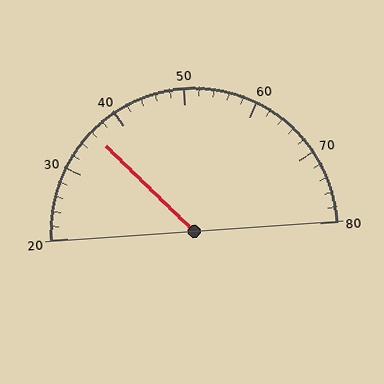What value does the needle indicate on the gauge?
The needle indicates approximately 36.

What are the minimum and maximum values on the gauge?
The gauge ranges from 20 to 80.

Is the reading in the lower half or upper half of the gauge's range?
The reading is in the lower half of the range (20 to 80).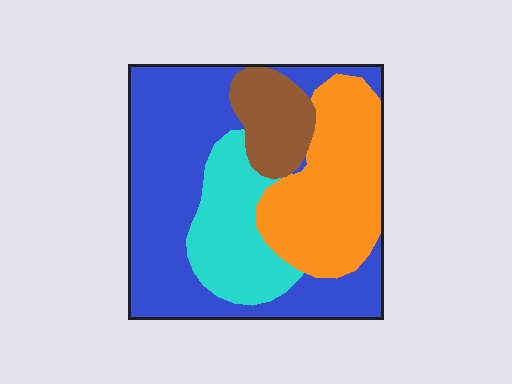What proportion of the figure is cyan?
Cyan takes up between a sixth and a third of the figure.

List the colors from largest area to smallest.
From largest to smallest: blue, orange, cyan, brown.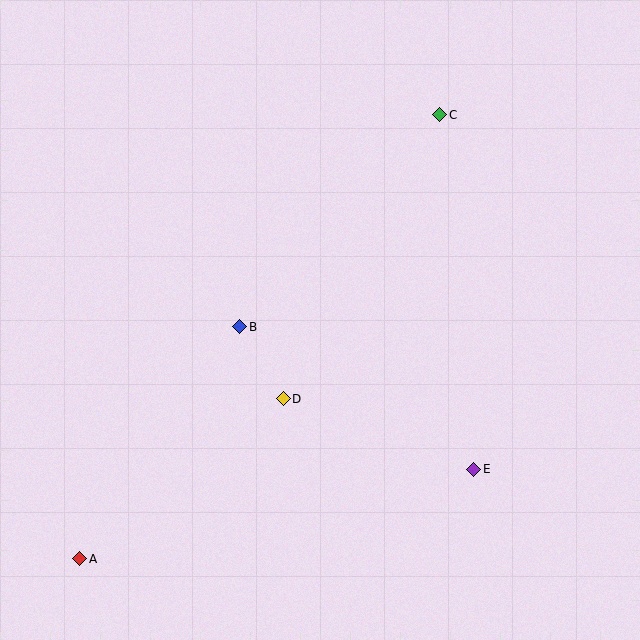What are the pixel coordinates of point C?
Point C is at (440, 115).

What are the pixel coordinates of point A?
Point A is at (80, 559).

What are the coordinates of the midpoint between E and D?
The midpoint between E and D is at (378, 434).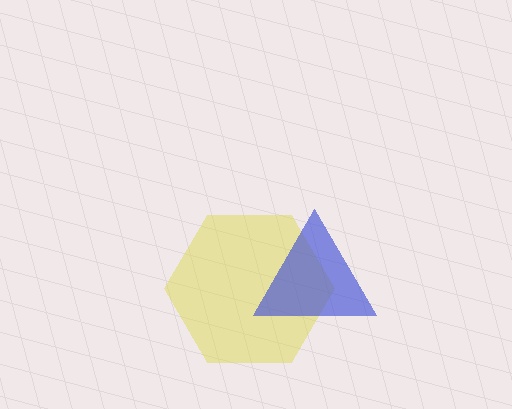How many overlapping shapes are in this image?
There are 2 overlapping shapes in the image.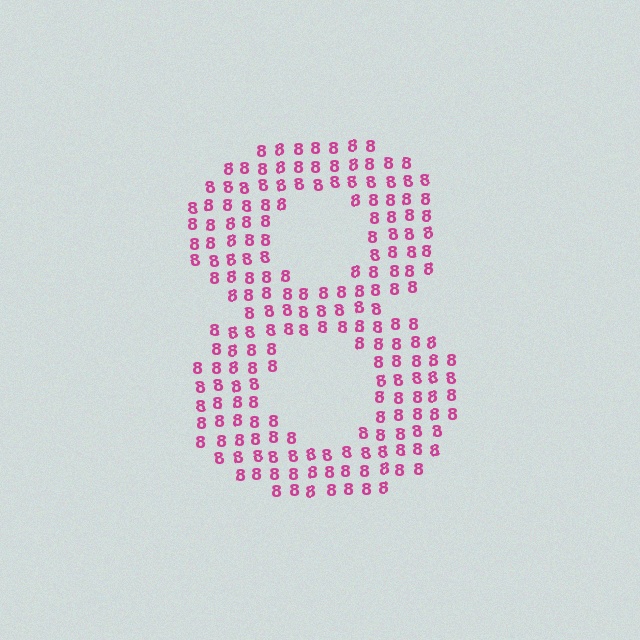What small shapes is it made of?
It is made of small digit 8's.